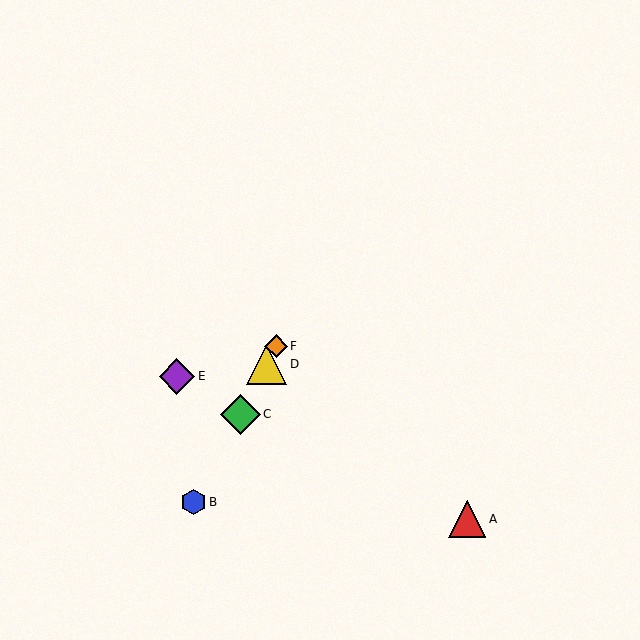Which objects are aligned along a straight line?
Objects B, C, D, F are aligned along a straight line.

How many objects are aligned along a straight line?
4 objects (B, C, D, F) are aligned along a straight line.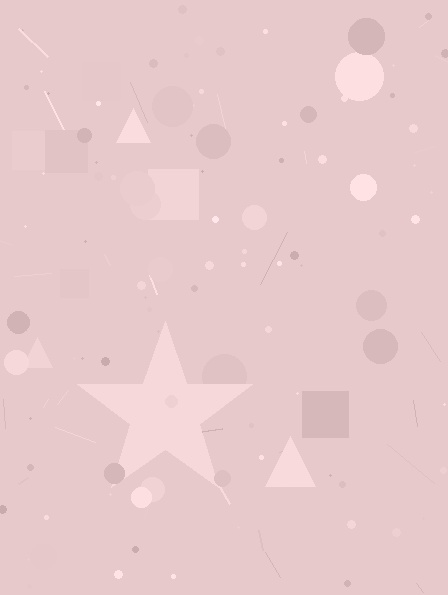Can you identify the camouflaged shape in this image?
The camouflaged shape is a star.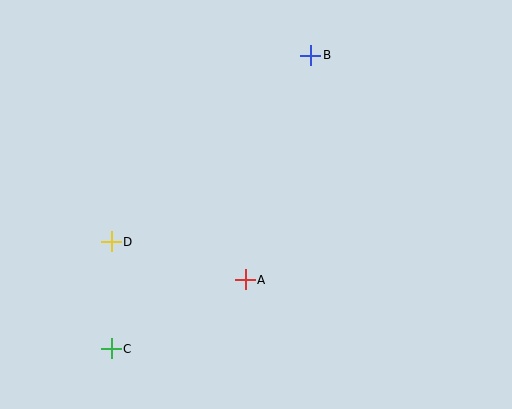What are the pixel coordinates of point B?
Point B is at (311, 55).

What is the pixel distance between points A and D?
The distance between A and D is 139 pixels.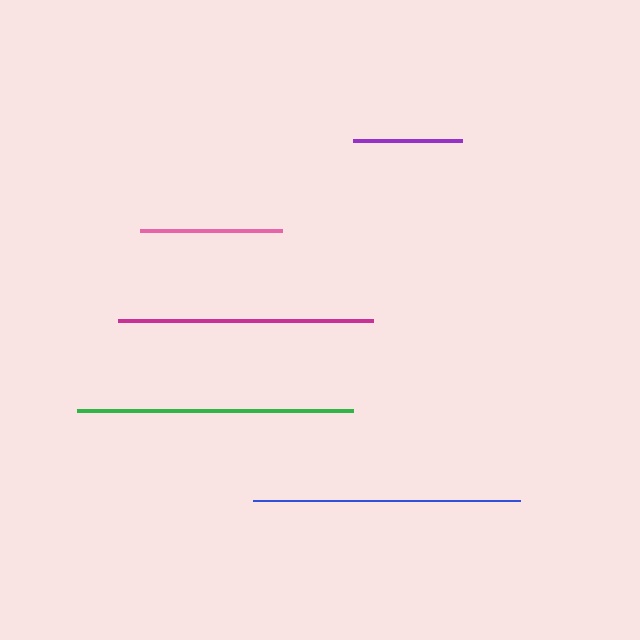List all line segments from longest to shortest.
From longest to shortest: green, blue, magenta, pink, purple.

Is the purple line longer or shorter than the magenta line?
The magenta line is longer than the purple line.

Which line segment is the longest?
The green line is the longest at approximately 276 pixels.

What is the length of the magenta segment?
The magenta segment is approximately 254 pixels long.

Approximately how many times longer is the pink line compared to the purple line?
The pink line is approximately 1.3 times the length of the purple line.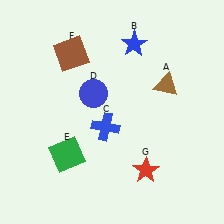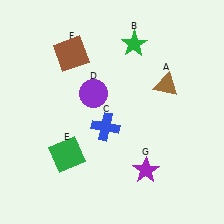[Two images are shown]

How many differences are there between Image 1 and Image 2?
There are 3 differences between the two images.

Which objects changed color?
B changed from blue to green. D changed from blue to purple. G changed from red to purple.